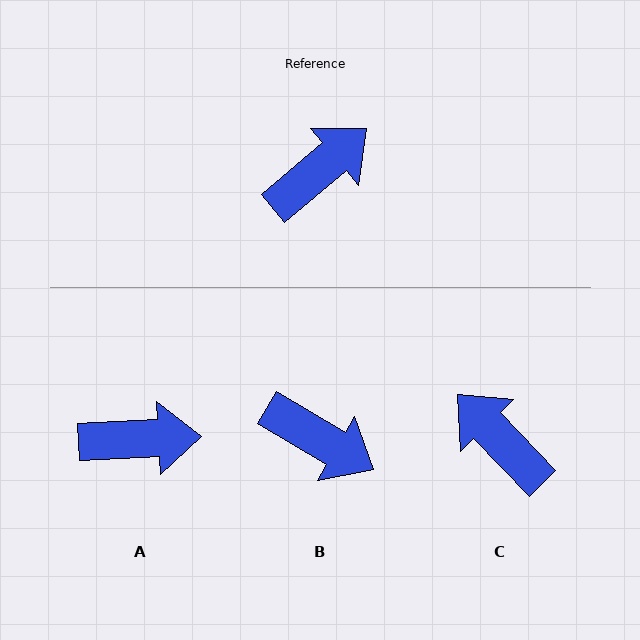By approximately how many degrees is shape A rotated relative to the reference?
Approximately 38 degrees clockwise.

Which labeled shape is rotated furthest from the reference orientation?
C, about 93 degrees away.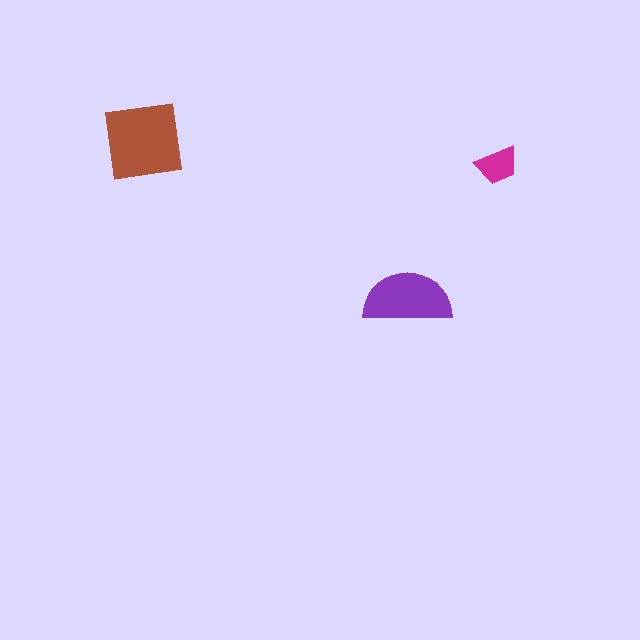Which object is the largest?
The brown square.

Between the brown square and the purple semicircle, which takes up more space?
The brown square.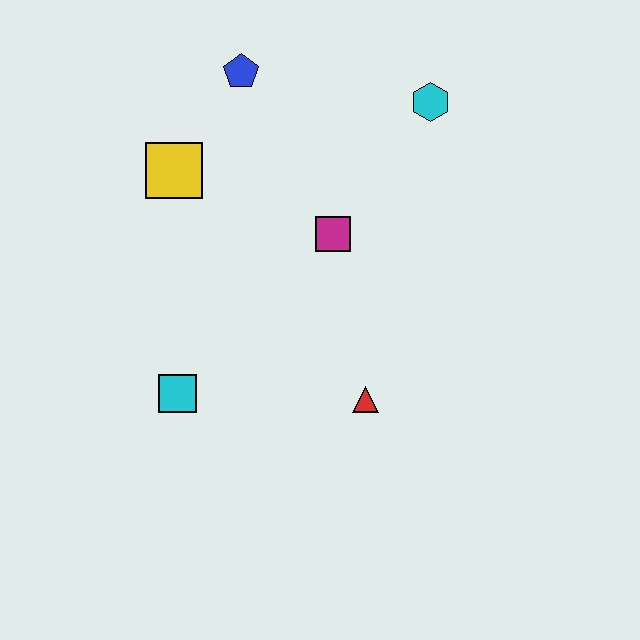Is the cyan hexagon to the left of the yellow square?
No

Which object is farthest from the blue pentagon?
The red triangle is farthest from the blue pentagon.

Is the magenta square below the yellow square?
Yes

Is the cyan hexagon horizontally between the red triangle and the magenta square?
No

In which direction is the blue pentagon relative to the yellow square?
The blue pentagon is above the yellow square.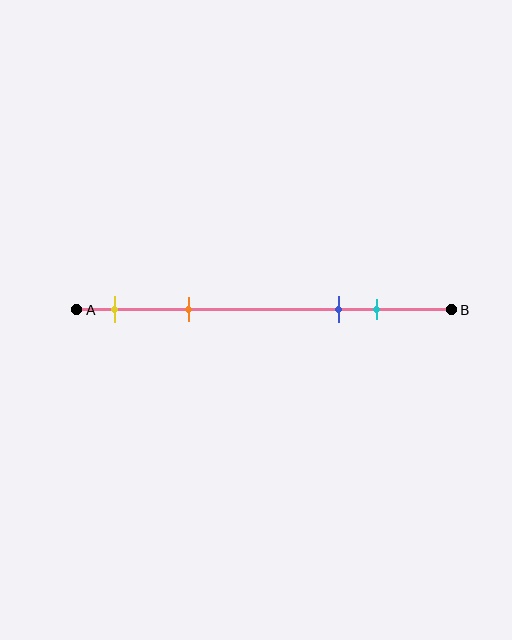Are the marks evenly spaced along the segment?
No, the marks are not evenly spaced.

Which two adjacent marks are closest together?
The blue and cyan marks are the closest adjacent pair.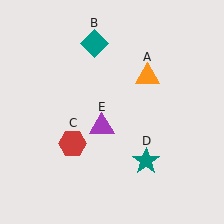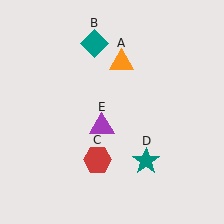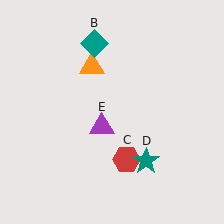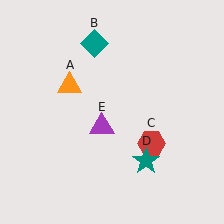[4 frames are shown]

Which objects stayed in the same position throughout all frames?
Teal diamond (object B) and teal star (object D) and purple triangle (object E) remained stationary.